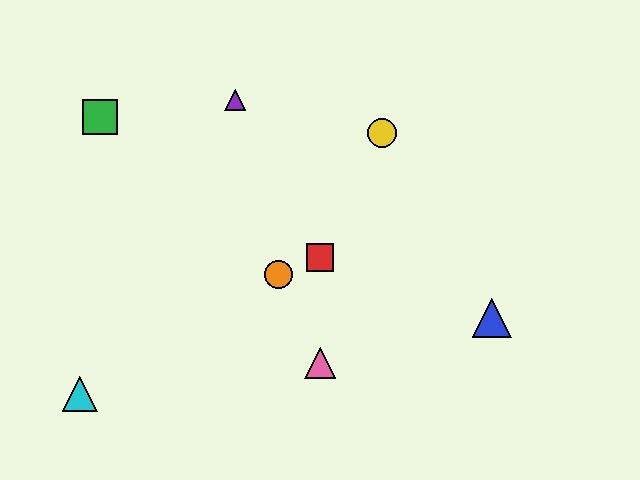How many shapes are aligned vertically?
2 shapes (the red square, the pink triangle) are aligned vertically.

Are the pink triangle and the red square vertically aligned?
Yes, both are at x≈320.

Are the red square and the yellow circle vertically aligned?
No, the red square is at x≈320 and the yellow circle is at x≈382.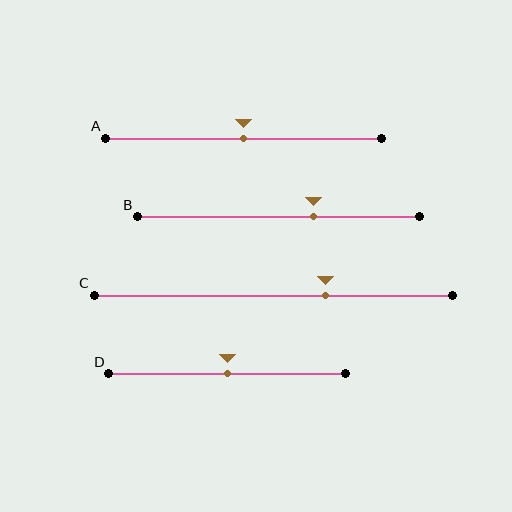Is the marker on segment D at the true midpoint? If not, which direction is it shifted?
Yes, the marker on segment D is at the true midpoint.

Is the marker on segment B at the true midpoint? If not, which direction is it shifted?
No, the marker on segment B is shifted to the right by about 12% of the segment length.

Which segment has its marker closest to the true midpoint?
Segment A has its marker closest to the true midpoint.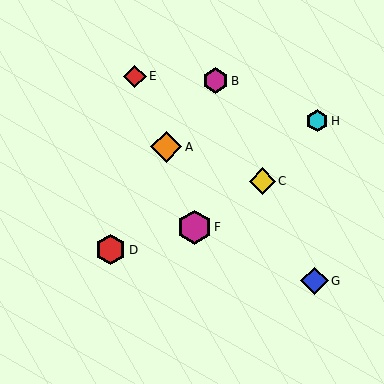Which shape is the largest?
The magenta hexagon (labeled F) is the largest.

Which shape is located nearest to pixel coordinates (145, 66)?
The red diamond (labeled E) at (135, 76) is nearest to that location.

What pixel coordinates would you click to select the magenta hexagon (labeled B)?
Click at (215, 81) to select the magenta hexagon B.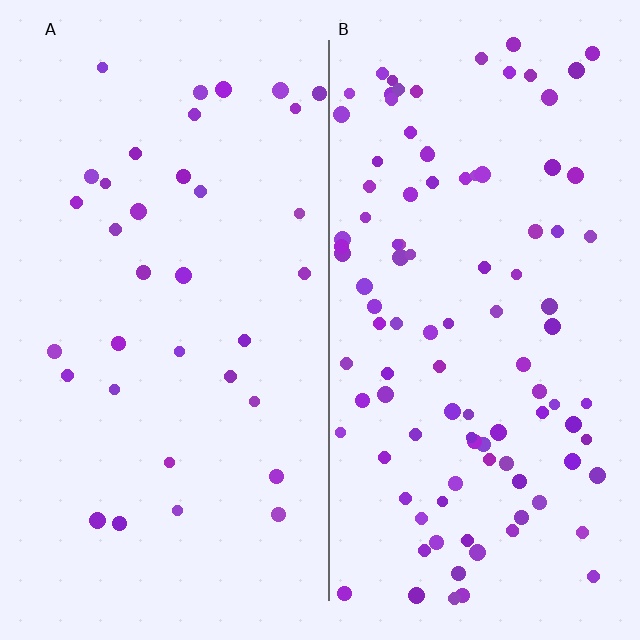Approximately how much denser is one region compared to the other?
Approximately 3.1× — region B over region A.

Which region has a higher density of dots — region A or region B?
B (the right).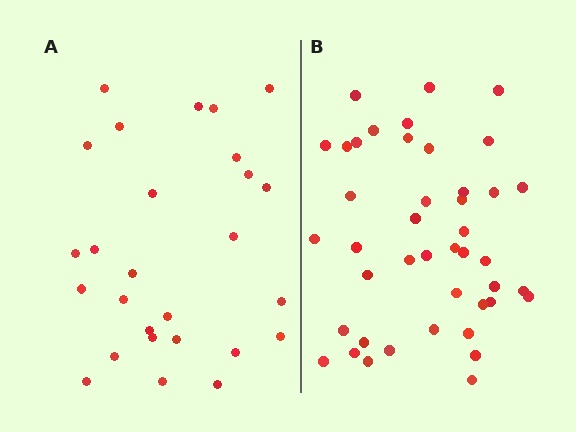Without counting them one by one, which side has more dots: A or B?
Region B (the right region) has more dots.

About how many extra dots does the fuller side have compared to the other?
Region B has approximately 15 more dots than region A.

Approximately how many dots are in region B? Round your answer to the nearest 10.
About 40 dots. (The exact count is 43, which rounds to 40.)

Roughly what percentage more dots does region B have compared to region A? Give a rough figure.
About 60% more.